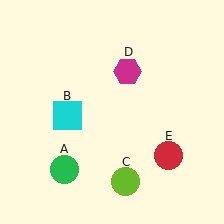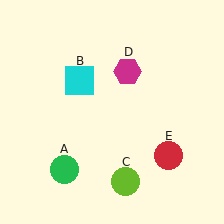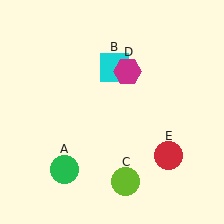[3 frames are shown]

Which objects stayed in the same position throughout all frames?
Green circle (object A) and lime circle (object C) and magenta hexagon (object D) and red circle (object E) remained stationary.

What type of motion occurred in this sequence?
The cyan square (object B) rotated clockwise around the center of the scene.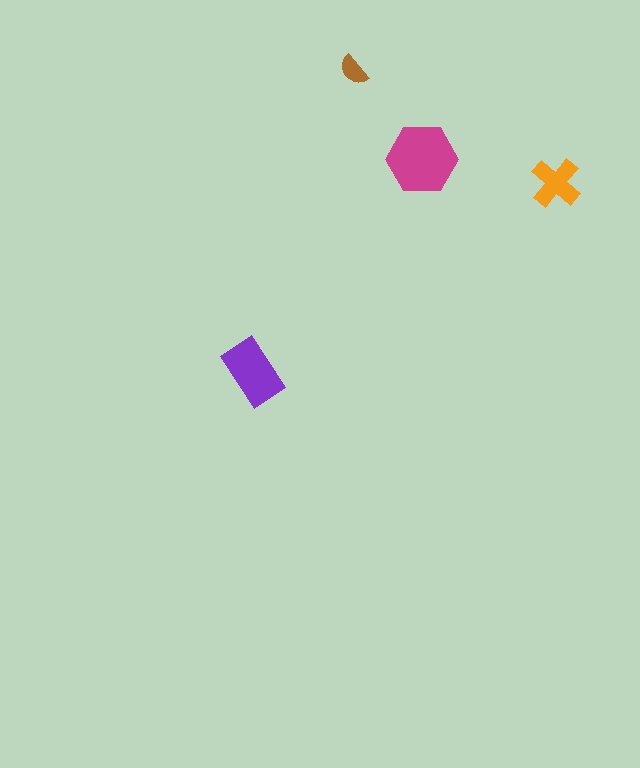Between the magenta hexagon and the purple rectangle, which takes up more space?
The magenta hexagon.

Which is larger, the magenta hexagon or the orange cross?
The magenta hexagon.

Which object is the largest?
The magenta hexagon.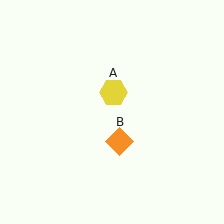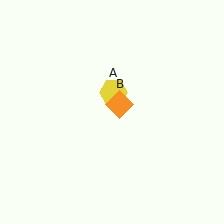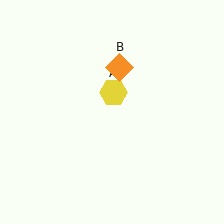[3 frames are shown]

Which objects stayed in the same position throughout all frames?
Yellow hexagon (object A) remained stationary.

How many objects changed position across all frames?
1 object changed position: orange diamond (object B).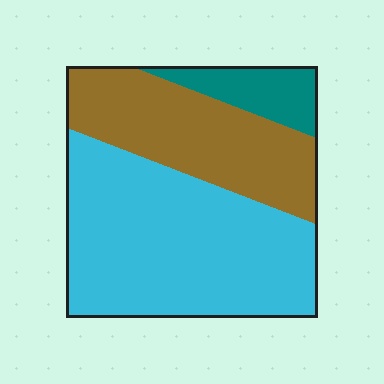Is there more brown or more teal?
Brown.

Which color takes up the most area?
Cyan, at roughly 55%.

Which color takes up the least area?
Teal, at roughly 10%.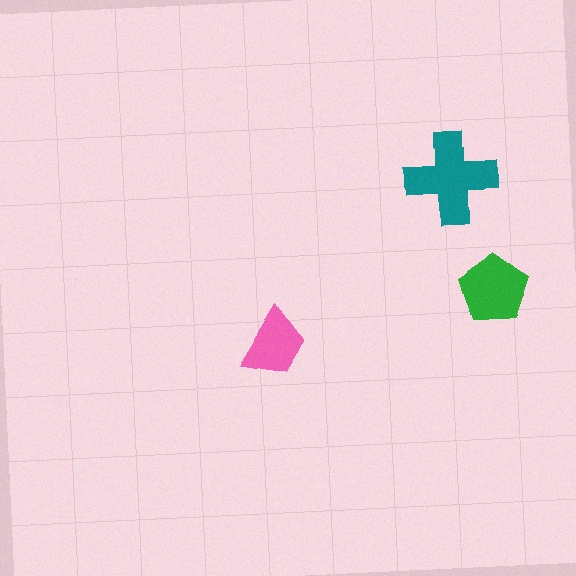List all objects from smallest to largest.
The pink trapezoid, the green pentagon, the teal cross.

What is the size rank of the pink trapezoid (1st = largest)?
3rd.